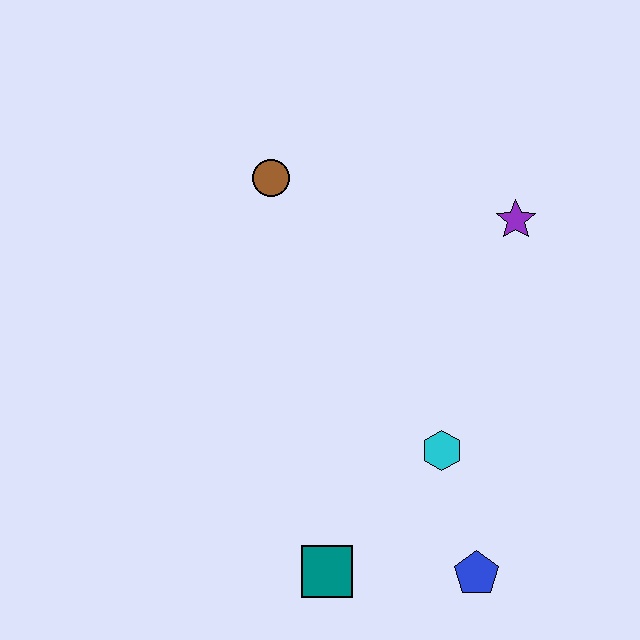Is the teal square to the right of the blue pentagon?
No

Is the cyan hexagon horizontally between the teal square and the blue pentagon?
Yes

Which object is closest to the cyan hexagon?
The blue pentagon is closest to the cyan hexagon.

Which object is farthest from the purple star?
The teal square is farthest from the purple star.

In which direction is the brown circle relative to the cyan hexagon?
The brown circle is above the cyan hexagon.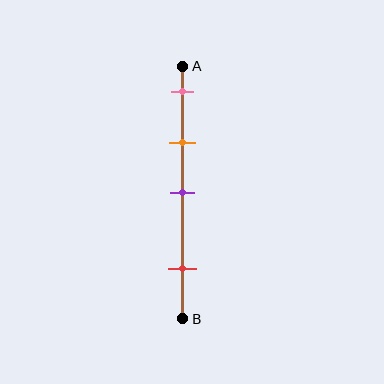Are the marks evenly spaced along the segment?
No, the marks are not evenly spaced.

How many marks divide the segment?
There are 4 marks dividing the segment.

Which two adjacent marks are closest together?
The pink and orange marks are the closest adjacent pair.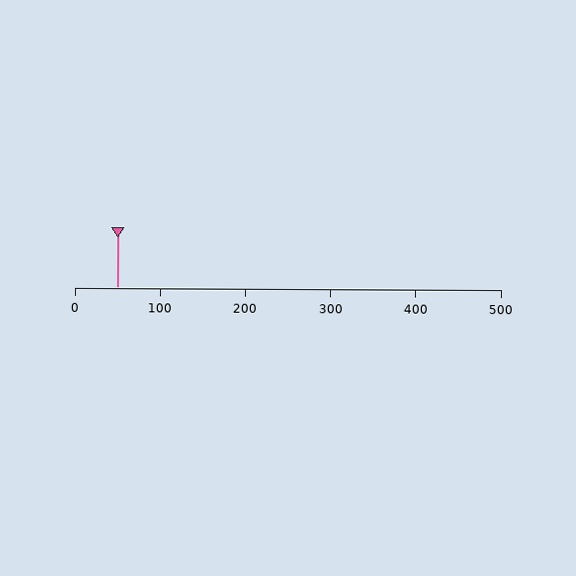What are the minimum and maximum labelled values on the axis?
The axis runs from 0 to 500.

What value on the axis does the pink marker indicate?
The marker indicates approximately 50.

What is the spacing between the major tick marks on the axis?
The major ticks are spaced 100 apart.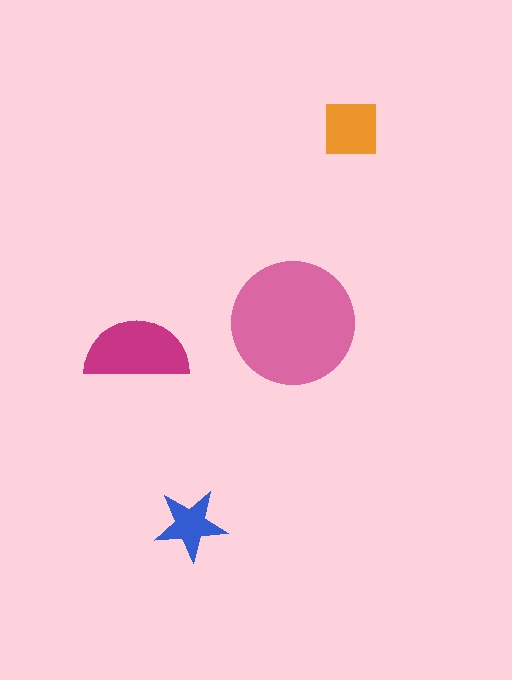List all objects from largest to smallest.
The pink circle, the magenta semicircle, the orange square, the blue star.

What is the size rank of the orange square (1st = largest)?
3rd.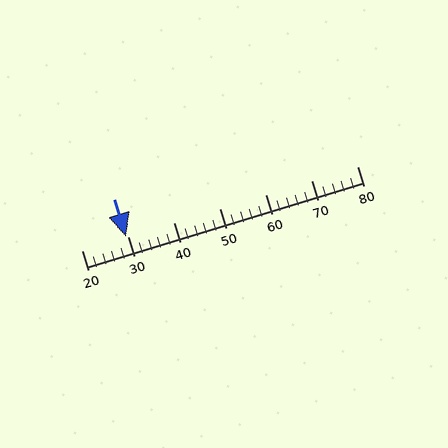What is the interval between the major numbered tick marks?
The major tick marks are spaced 10 units apart.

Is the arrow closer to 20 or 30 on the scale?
The arrow is closer to 30.